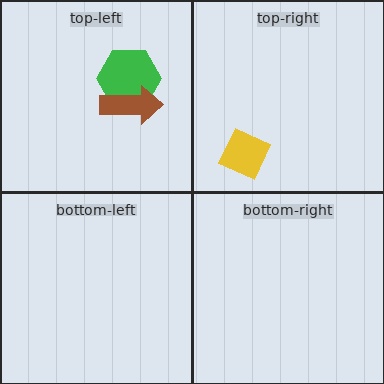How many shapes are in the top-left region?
2.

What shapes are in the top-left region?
The green hexagon, the brown arrow.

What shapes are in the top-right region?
The yellow diamond.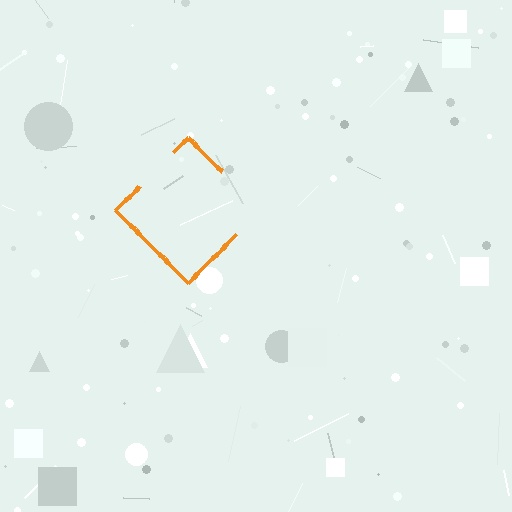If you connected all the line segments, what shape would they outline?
They would outline a diamond.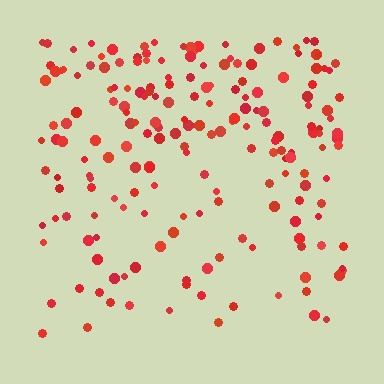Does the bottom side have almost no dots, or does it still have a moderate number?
Still a moderate number, just noticeably fewer than the top.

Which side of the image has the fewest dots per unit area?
The bottom.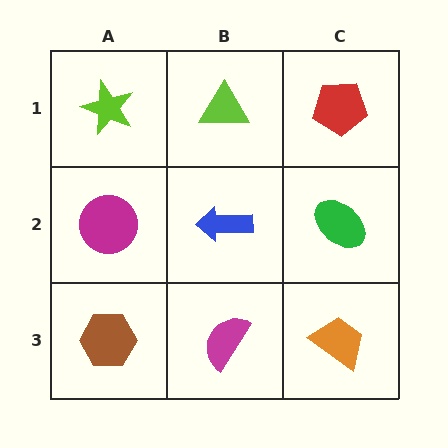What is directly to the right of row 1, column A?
A lime triangle.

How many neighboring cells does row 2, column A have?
3.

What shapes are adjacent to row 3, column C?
A green ellipse (row 2, column C), a magenta semicircle (row 3, column B).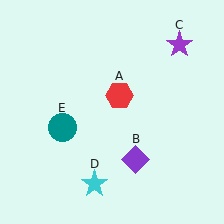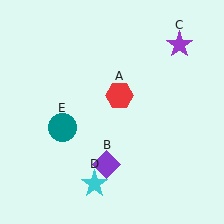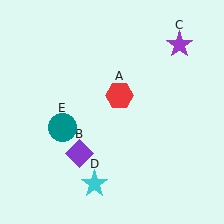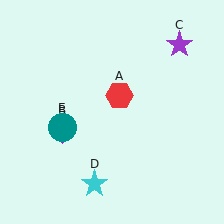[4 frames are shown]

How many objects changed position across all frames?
1 object changed position: purple diamond (object B).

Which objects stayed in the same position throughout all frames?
Red hexagon (object A) and purple star (object C) and cyan star (object D) and teal circle (object E) remained stationary.